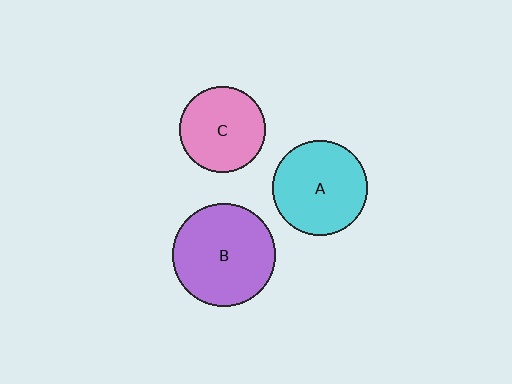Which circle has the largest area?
Circle B (purple).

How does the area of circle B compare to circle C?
Approximately 1.4 times.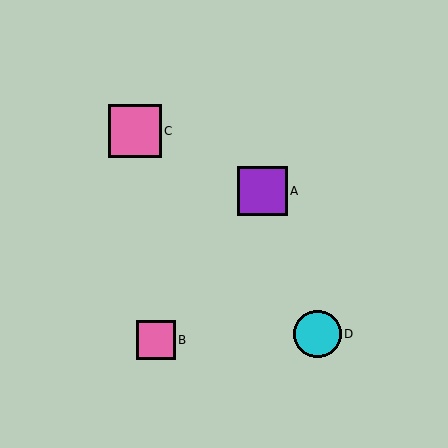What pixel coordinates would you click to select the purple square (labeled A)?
Click at (262, 191) to select the purple square A.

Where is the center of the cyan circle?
The center of the cyan circle is at (318, 334).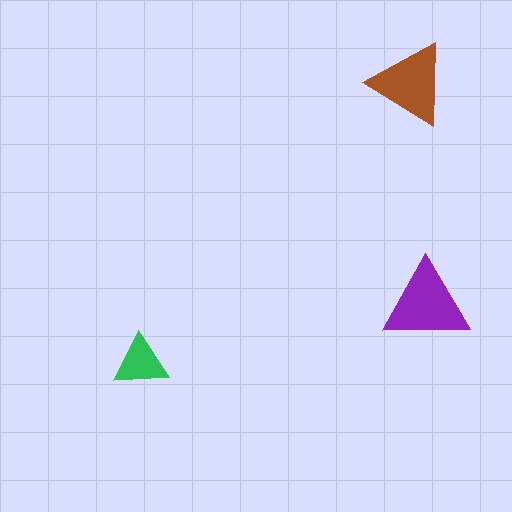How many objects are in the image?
There are 3 objects in the image.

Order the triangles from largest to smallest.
the purple one, the brown one, the green one.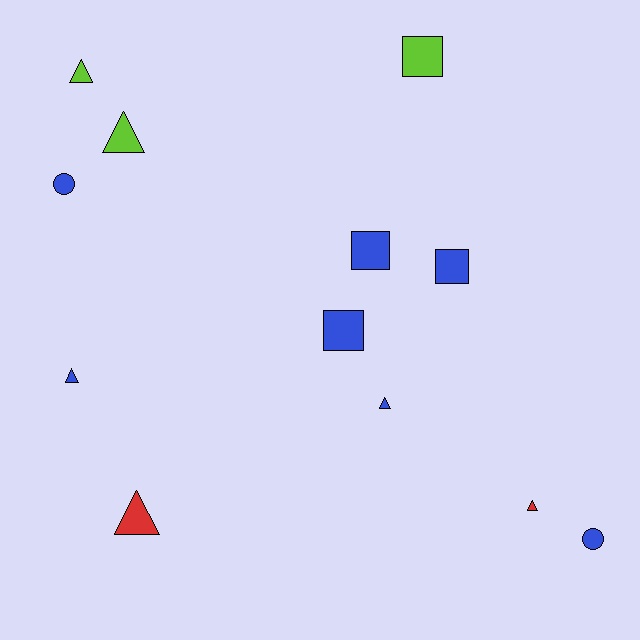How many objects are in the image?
There are 12 objects.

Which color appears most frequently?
Blue, with 7 objects.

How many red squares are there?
There are no red squares.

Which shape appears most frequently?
Triangle, with 6 objects.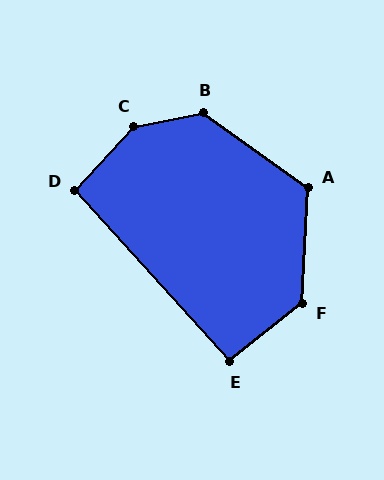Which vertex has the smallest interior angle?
E, at approximately 93 degrees.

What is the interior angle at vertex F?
Approximately 131 degrees (obtuse).